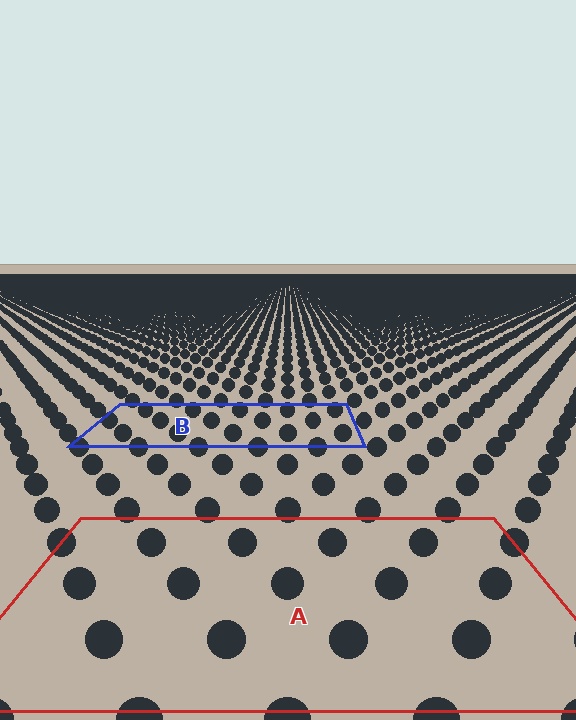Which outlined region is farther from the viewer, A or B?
Region B is farther from the viewer — the texture elements inside it appear smaller and more densely packed.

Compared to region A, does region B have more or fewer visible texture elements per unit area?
Region B has more texture elements per unit area — they are packed more densely because it is farther away.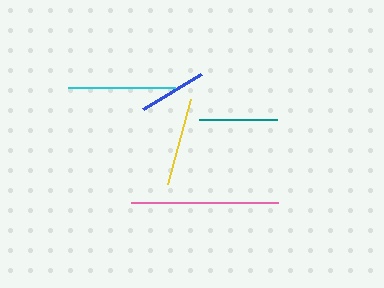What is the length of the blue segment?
The blue segment is approximately 68 pixels long.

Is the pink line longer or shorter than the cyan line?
The pink line is longer than the cyan line.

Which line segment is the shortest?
The blue line is the shortest at approximately 68 pixels.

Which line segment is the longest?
The pink line is the longest at approximately 148 pixels.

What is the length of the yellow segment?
The yellow segment is approximately 88 pixels long.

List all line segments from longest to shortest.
From longest to shortest: pink, cyan, yellow, teal, blue.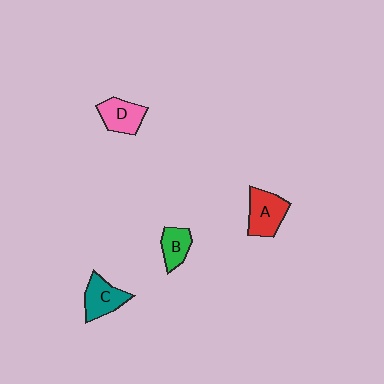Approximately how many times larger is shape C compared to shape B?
Approximately 1.3 times.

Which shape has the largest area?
Shape A (red).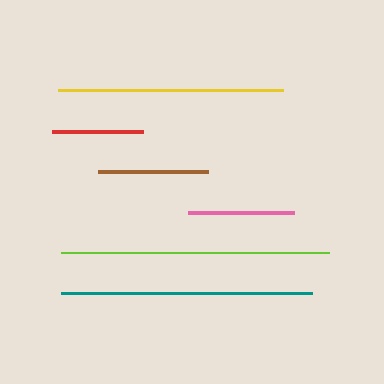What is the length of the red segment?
The red segment is approximately 91 pixels long.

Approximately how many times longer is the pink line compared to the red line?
The pink line is approximately 1.2 times the length of the red line.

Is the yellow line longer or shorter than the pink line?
The yellow line is longer than the pink line.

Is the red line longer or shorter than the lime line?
The lime line is longer than the red line.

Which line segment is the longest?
The lime line is the longest at approximately 268 pixels.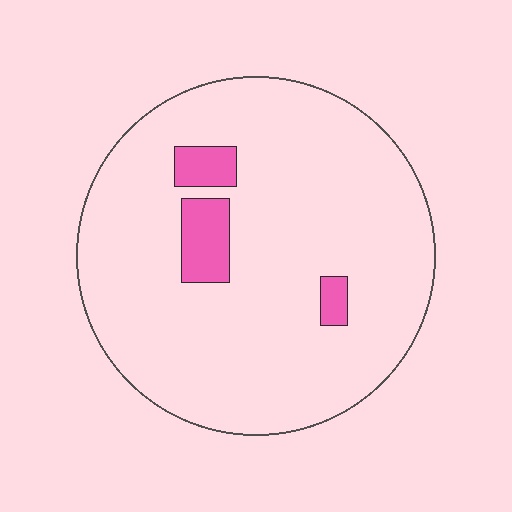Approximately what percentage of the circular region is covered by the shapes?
Approximately 10%.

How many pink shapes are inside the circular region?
3.